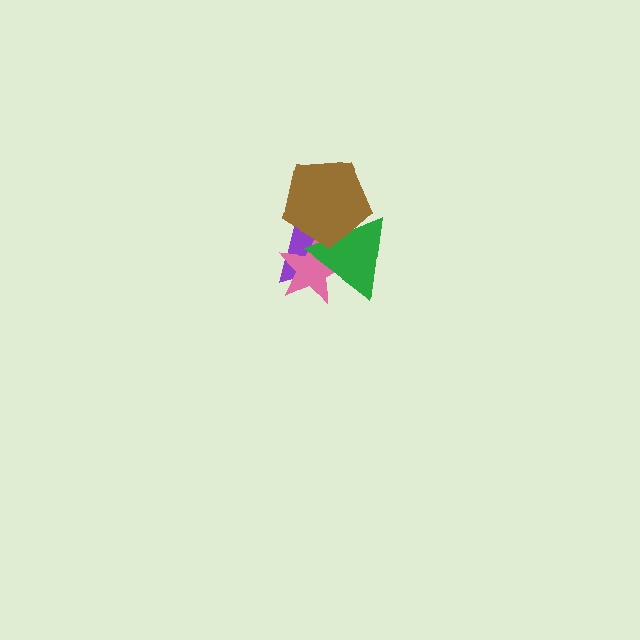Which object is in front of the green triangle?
The brown pentagon is in front of the green triangle.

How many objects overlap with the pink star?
3 objects overlap with the pink star.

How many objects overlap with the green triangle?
3 objects overlap with the green triangle.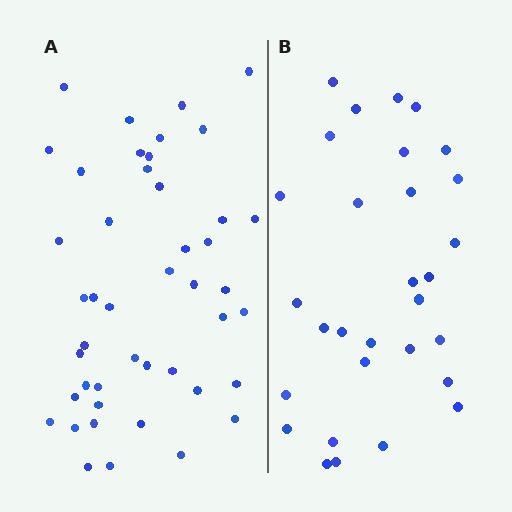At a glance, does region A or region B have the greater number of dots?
Region A (the left region) has more dots.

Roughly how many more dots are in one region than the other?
Region A has approximately 15 more dots than region B.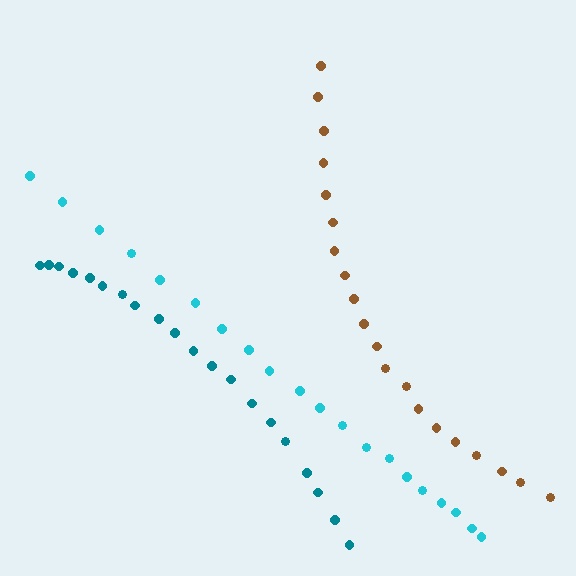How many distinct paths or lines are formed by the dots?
There are 3 distinct paths.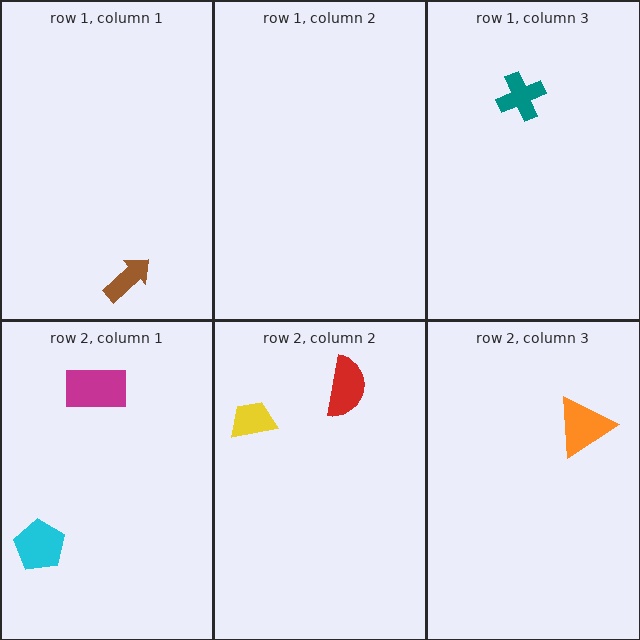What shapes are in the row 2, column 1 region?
The cyan pentagon, the magenta rectangle.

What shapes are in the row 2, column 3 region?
The orange triangle.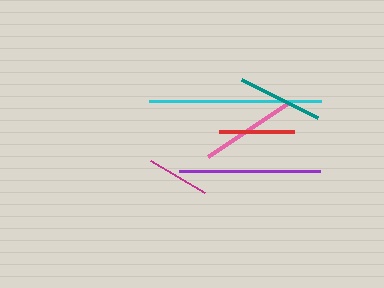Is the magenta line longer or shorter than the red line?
The red line is longer than the magenta line.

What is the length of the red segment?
The red segment is approximately 75 pixels long.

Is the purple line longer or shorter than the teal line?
The purple line is longer than the teal line.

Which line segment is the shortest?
The magenta line is the shortest at approximately 63 pixels.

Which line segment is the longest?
The cyan line is the longest at approximately 172 pixels.